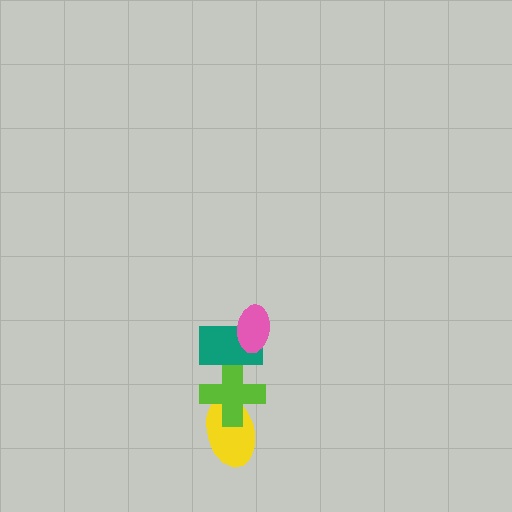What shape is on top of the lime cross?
The teal rectangle is on top of the lime cross.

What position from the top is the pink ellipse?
The pink ellipse is 1st from the top.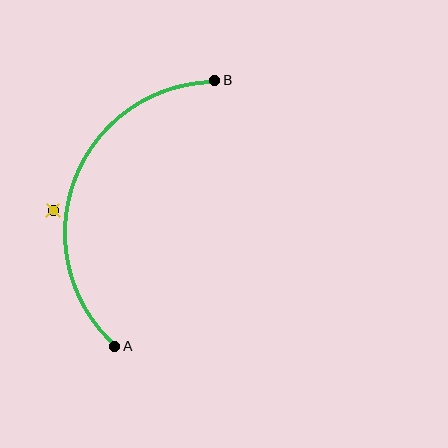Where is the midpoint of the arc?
The arc midpoint is the point on the curve farthest from the straight line joining A and B. It sits to the left of that line.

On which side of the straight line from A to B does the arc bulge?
The arc bulges to the left of the straight line connecting A and B.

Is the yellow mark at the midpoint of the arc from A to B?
No — the yellow mark does not lie on the arc at all. It sits slightly outside the curve.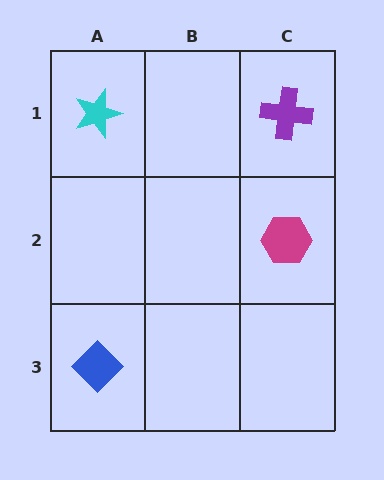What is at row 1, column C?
A purple cross.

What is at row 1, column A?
A cyan star.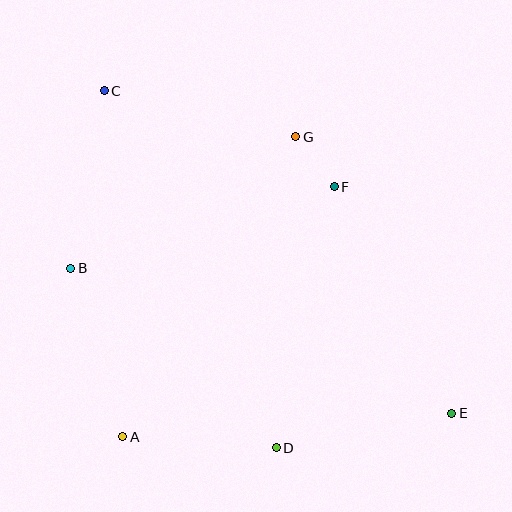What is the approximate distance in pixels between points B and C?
The distance between B and C is approximately 180 pixels.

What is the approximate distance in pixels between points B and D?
The distance between B and D is approximately 273 pixels.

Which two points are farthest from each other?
Points C and E are farthest from each other.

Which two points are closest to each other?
Points F and G are closest to each other.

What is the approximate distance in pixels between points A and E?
The distance between A and E is approximately 330 pixels.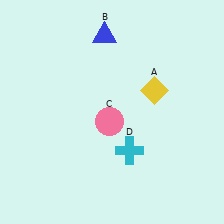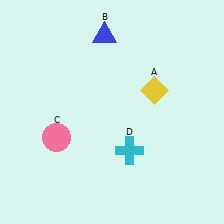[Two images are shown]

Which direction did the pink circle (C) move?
The pink circle (C) moved left.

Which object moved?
The pink circle (C) moved left.